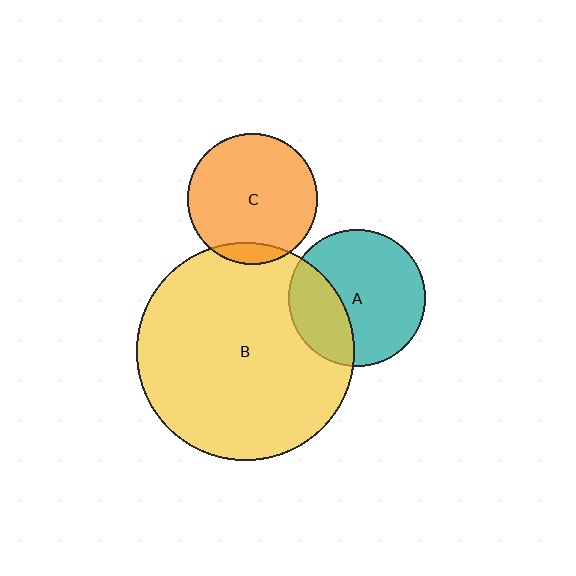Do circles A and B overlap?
Yes.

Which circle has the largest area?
Circle B (yellow).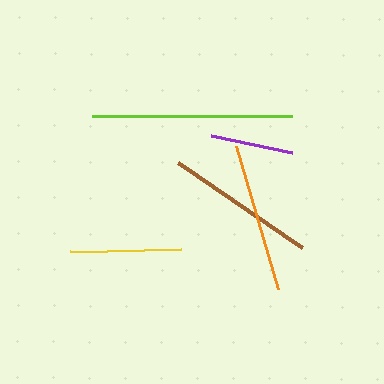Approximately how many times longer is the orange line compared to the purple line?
The orange line is approximately 1.8 times the length of the purple line.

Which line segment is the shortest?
The purple line is the shortest at approximately 83 pixels.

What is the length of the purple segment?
The purple segment is approximately 83 pixels long.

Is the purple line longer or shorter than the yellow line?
The yellow line is longer than the purple line.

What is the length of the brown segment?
The brown segment is approximately 151 pixels long.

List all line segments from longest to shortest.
From longest to shortest: lime, brown, orange, yellow, purple.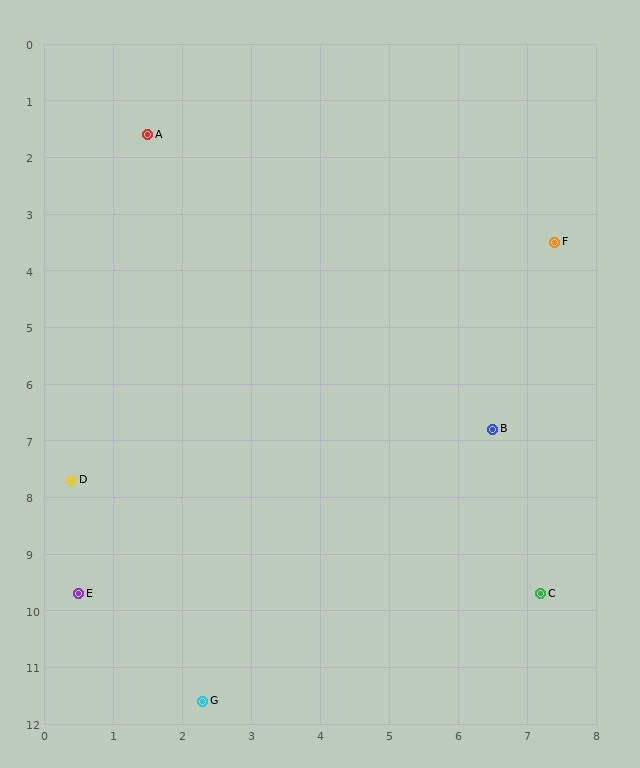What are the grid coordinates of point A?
Point A is at approximately (1.5, 1.6).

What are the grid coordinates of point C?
Point C is at approximately (7.2, 9.7).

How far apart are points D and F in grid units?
Points D and F are about 8.2 grid units apart.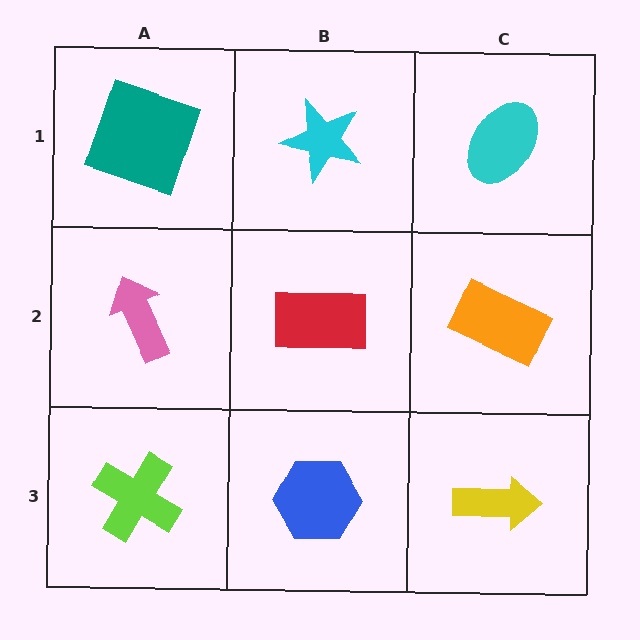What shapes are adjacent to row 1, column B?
A red rectangle (row 2, column B), a teal square (row 1, column A), a cyan ellipse (row 1, column C).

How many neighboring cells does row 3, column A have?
2.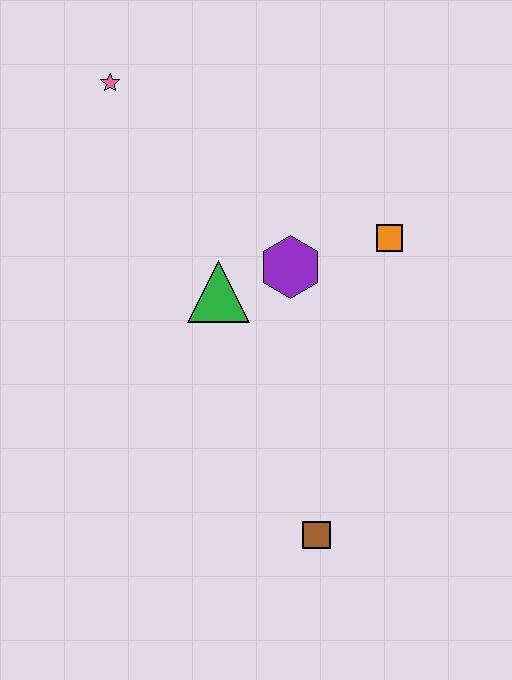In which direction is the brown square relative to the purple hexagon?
The brown square is below the purple hexagon.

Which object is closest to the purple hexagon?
The green triangle is closest to the purple hexagon.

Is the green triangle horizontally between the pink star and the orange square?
Yes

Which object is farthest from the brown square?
The pink star is farthest from the brown square.